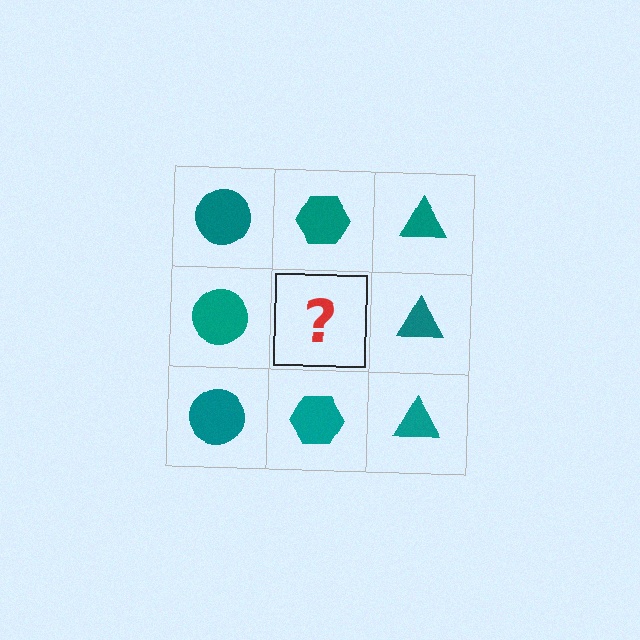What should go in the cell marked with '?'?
The missing cell should contain a teal hexagon.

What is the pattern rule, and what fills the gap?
The rule is that each column has a consistent shape. The gap should be filled with a teal hexagon.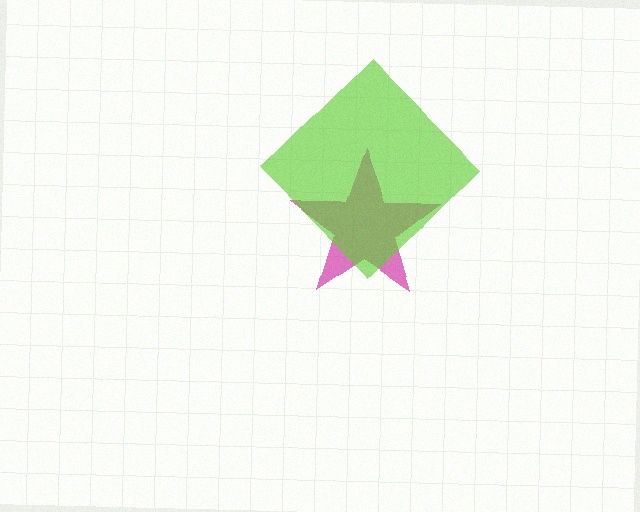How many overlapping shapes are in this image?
There are 2 overlapping shapes in the image.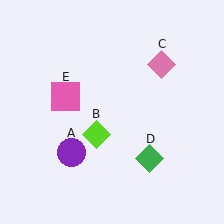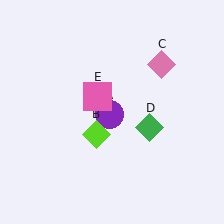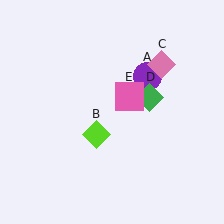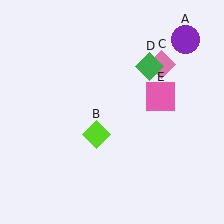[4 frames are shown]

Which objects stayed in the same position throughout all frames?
Lime diamond (object B) and pink diamond (object C) remained stationary.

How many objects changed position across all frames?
3 objects changed position: purple circle (object A), green diamond (object D), pink square (object E).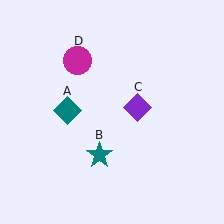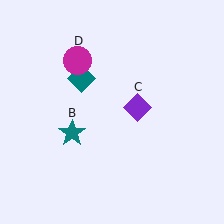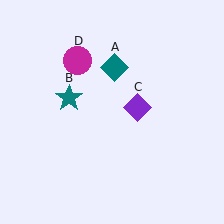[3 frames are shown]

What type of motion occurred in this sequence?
The teal diamond (object A), teal star (object B) rotated clockwise around the center of the scene.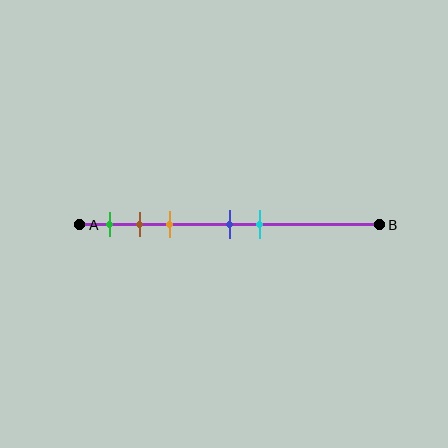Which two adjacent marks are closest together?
The brown and orange marks are the closest adjacent pair.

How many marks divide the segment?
There are 5 marks dividing the segment.